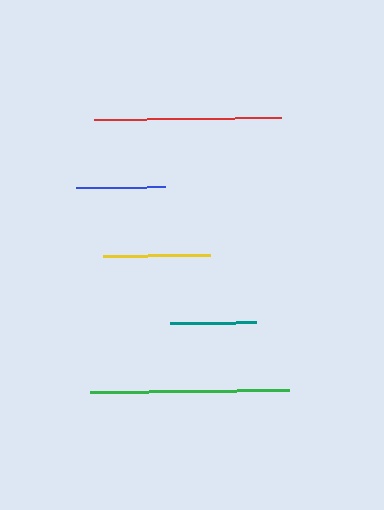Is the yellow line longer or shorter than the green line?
The green line is longer than the yellow line.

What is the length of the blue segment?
The blue segment is approximately 89 pixels long.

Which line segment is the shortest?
The teal line is the shortest at approximately 86 pixels.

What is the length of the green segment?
The green segment is approximately 200 pixels long.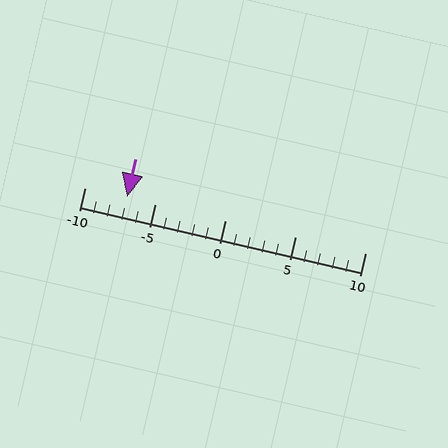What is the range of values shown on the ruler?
The ruler shows values from -10 to 10.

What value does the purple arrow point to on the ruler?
The purple arrow points to approximately -7.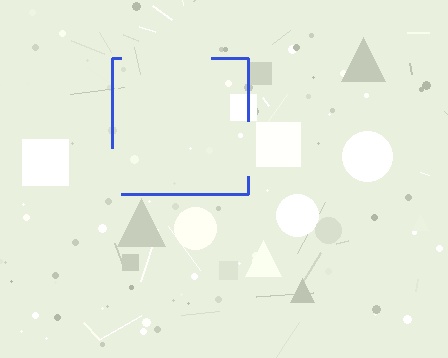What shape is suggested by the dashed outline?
The dashed outline suggests a square.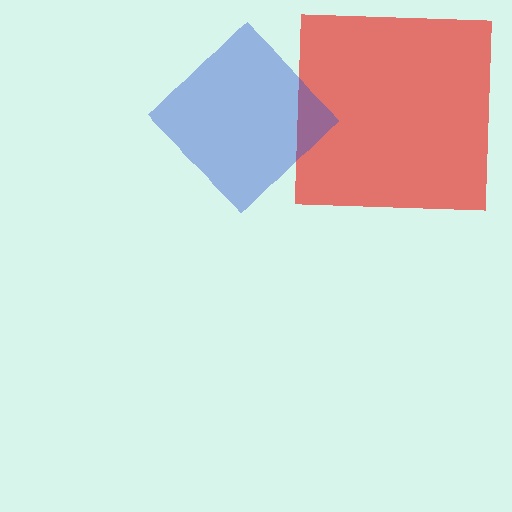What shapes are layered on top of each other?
The layered shapes are: a red square, a blue diamond.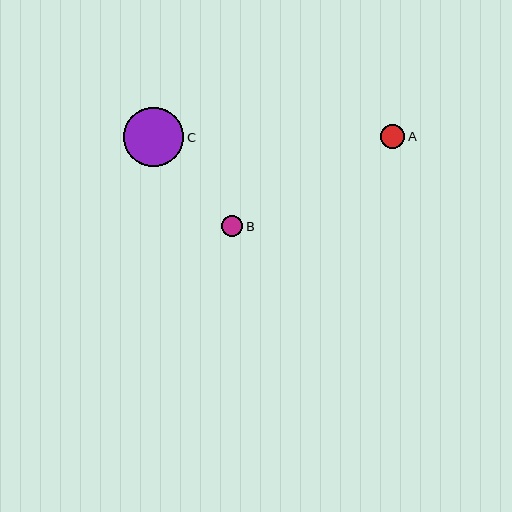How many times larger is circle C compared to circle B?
Circle C is approximately 2.9 times the size of circle B.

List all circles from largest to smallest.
From largest to smallest: C, A, B.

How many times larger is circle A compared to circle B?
Circle A is approximately 1.2 times the size of circle B.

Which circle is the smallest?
Circle B is the smallest with a size of approximately 21 pixels.